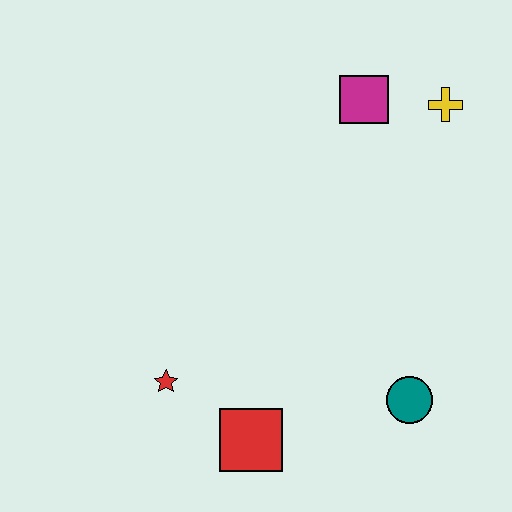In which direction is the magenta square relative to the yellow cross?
The magenta square is to the left of the yellow cross.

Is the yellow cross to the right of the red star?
Yes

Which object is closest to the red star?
The red square is closest to the red star.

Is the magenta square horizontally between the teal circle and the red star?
Yes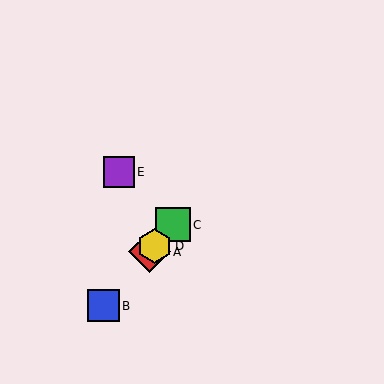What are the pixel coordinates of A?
Object A is at (150, 252).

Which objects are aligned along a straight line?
Objects A, B, C, D are aligned along a straight line.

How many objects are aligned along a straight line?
4 objects (A, B, C, D) are aligned along a straight line.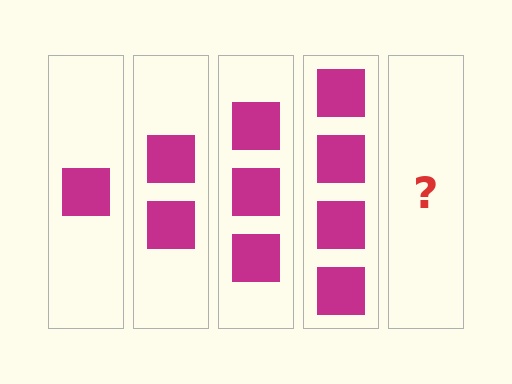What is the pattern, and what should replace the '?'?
The pattern is that each step adds one more square. The '?' should be 5 squares.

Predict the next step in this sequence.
The next step is 5 squares.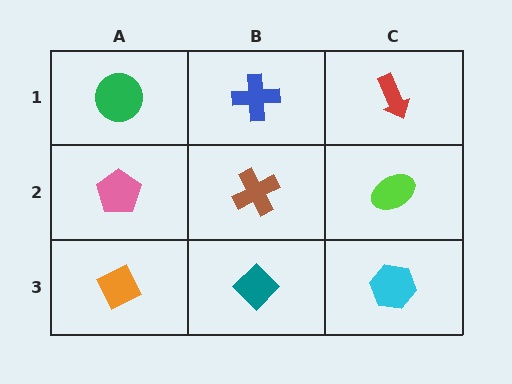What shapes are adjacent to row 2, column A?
A green circle (row 1, column A), an orange diamond (row 3, column A), a brown cross (row 2, column B).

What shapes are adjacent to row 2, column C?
A red arrow (row 1, column C), a cyan hexagon (row 3, column C), a brown cross (row 2, column B).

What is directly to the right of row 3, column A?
A teal diamond.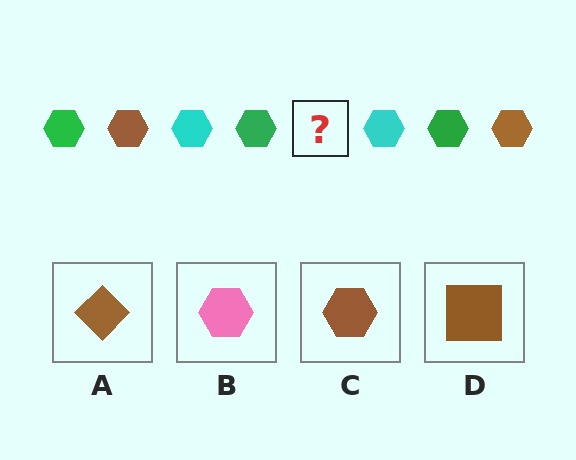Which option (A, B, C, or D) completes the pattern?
C.